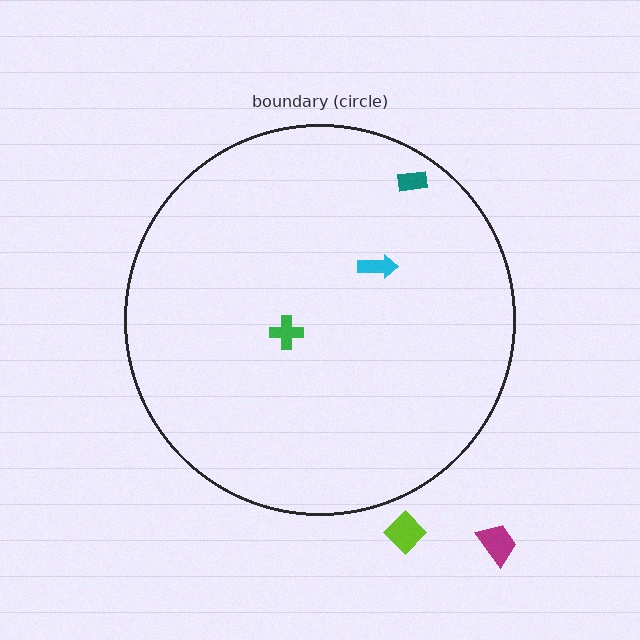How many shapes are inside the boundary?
3 inside, 2 outside.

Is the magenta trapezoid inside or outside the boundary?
Outside.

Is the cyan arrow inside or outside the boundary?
Inside.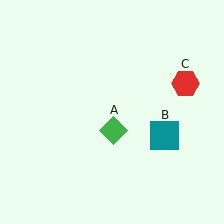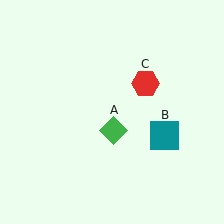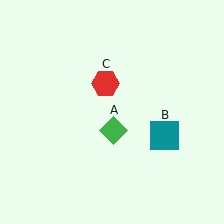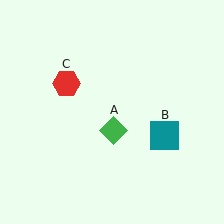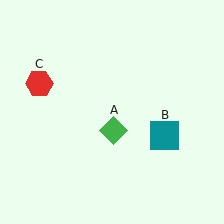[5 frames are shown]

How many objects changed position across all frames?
1 object changed position: red hexagon (object C).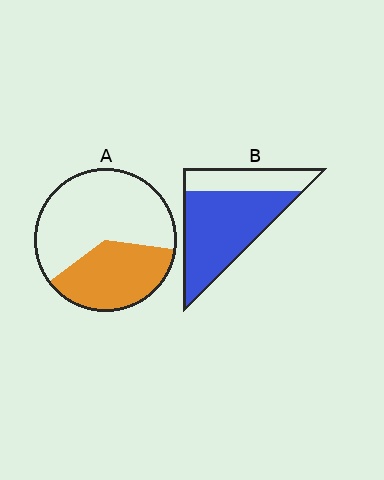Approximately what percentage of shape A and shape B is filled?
A is approximately 40% and B is approximately 70%.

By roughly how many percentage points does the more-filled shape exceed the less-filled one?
By roughly 35 percentage points (B over A).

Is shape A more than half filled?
No.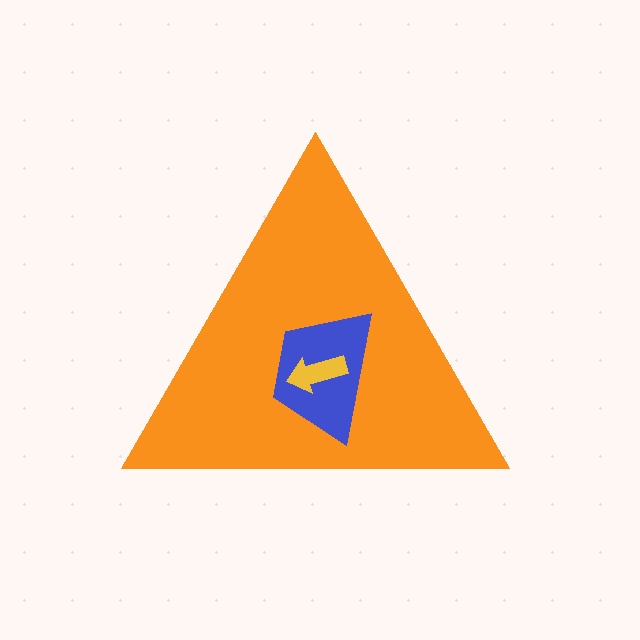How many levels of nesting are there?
3.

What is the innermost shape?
The yellow arrow.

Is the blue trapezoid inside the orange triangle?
Yes.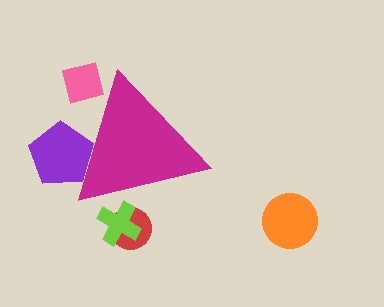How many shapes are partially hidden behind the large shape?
4 shapes are partially hidden.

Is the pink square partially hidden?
Yes, the pink square is partially hidden behind the magenta triangle.